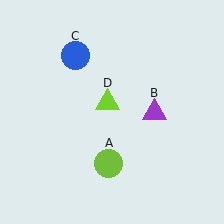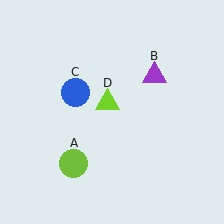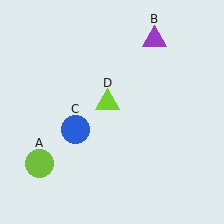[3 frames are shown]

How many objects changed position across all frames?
3 objects changed position: lime circle (object A), purple triangle (object B), blue circle (object C).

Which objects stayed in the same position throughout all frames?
Lime triangle (object D) remained stationary.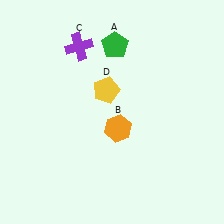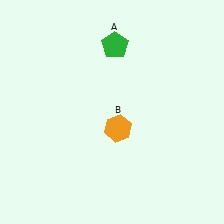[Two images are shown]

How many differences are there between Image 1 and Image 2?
There are 2 differences between the two images.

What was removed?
The yellow pentagon (D), the purple cross (C) were removed in Image 2.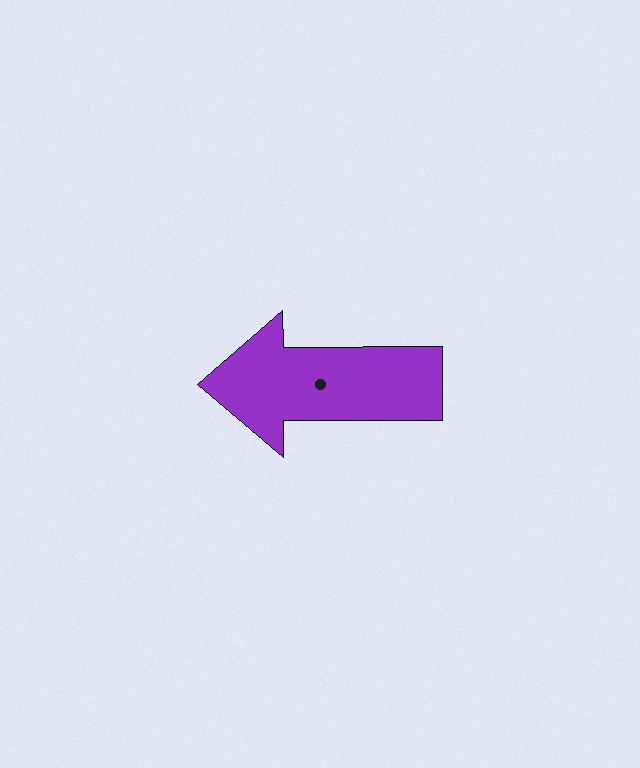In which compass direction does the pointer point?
West.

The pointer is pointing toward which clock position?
Roughly 9 o'clock.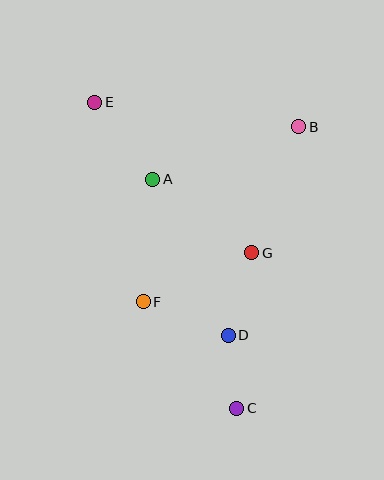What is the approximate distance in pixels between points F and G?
The distance between F and G is approximately 119 pixels.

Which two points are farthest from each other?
Points C and E are farthest from each other.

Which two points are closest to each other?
Points C and D are closest to each other.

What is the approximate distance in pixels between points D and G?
The distance between D and G is approximately 86 pixels.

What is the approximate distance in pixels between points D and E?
The distance between D and E is approximately 268 pixels.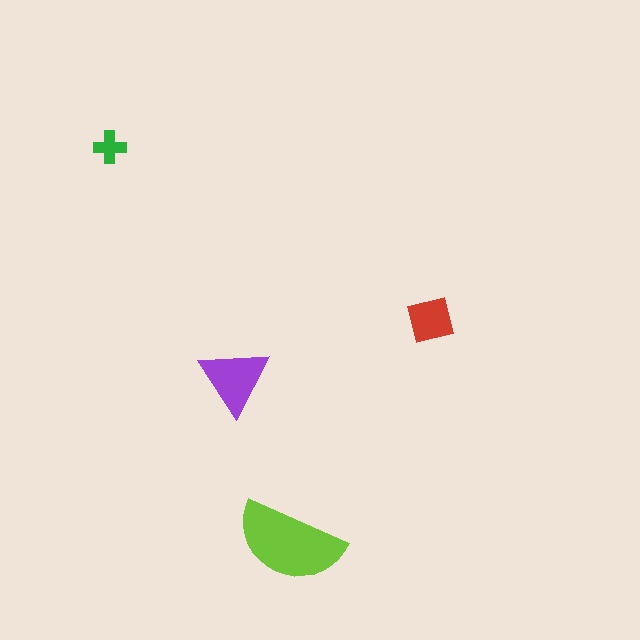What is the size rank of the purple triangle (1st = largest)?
2nd.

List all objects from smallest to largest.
The green cross, the red square, the purple triangle, the lime semicircle.